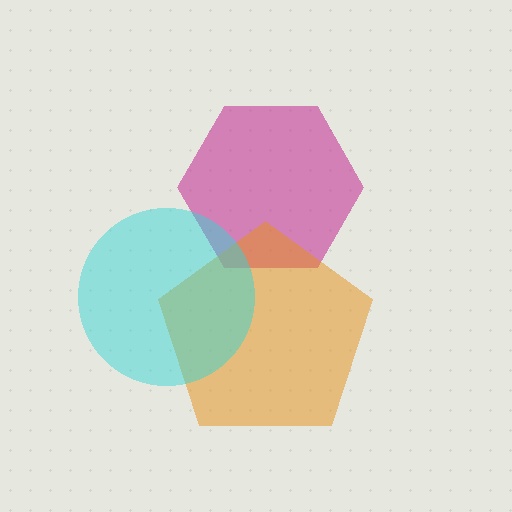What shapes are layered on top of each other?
The layered shapes are: a magenta hexagon, an orange pentagon, a cyan circle.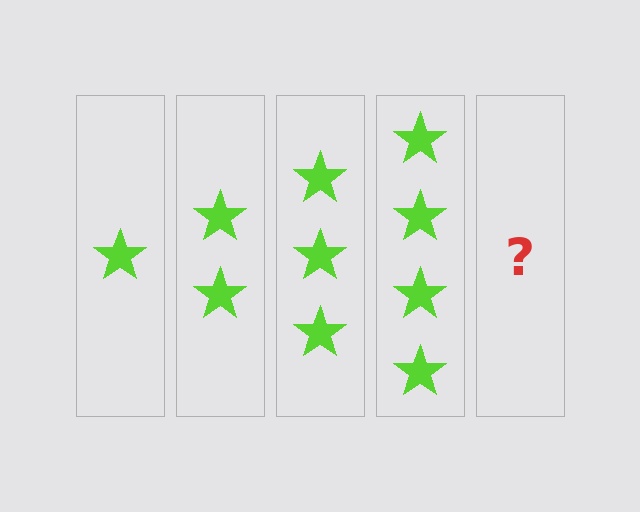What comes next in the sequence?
The next element should be 5 stars.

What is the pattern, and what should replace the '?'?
The pattern is that each step adds one more star. The '?' should be 5 stars.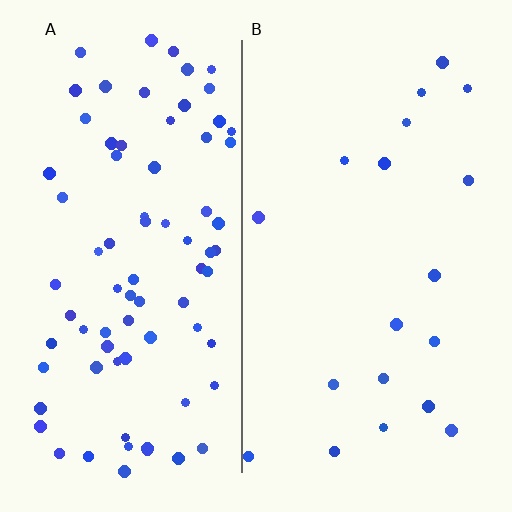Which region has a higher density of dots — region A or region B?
A (the left).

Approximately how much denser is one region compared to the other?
Approximately 4.2× — region A over region B.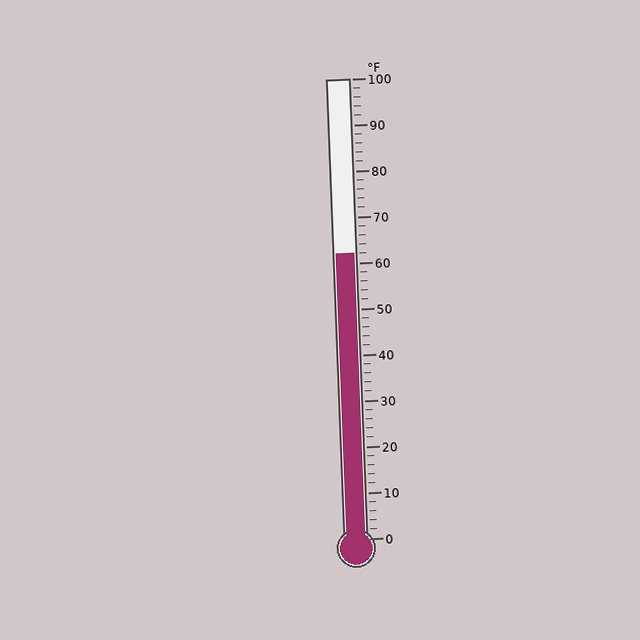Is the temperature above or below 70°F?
The temperature is below 70°F.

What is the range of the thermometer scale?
The thermometer scale ranges from 0°F to 100°F.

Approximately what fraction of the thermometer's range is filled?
The thermometer is filled to approximately 60% of its range.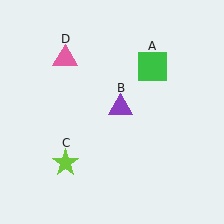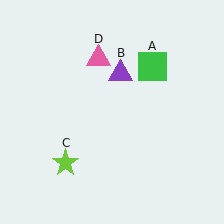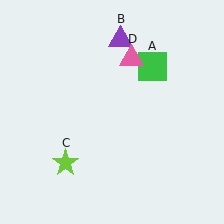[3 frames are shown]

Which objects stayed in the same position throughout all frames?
Green square (object A) and lime star (object C) remained stationary.